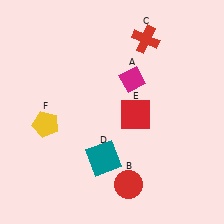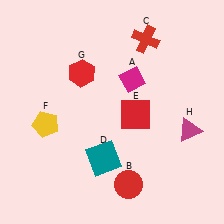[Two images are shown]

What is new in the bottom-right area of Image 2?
A magenta triangle (H) was added in the bottom-right area of Image 2.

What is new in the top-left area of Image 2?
A red hexagon (G) was added in the top-left area of Image 2.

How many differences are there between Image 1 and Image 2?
There are 2 differences between the two images.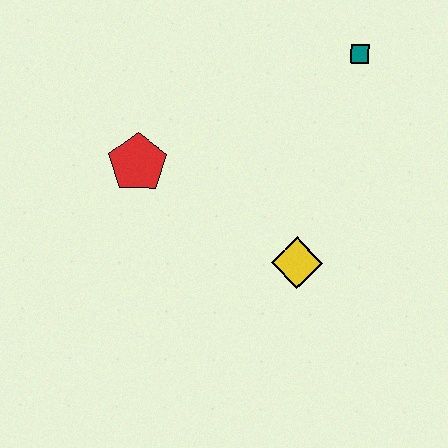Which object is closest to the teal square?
The yellow diamond is closest to the teal square.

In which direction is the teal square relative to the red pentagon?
The teal square is to the right of the red pentagon.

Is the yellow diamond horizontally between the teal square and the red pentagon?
Yes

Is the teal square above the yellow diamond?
Yes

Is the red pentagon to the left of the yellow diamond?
Yes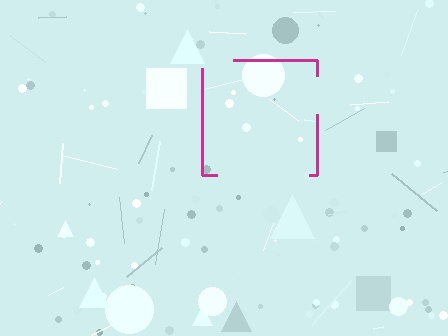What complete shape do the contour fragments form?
The contour fragments form a square.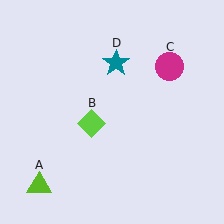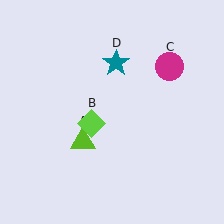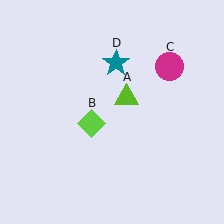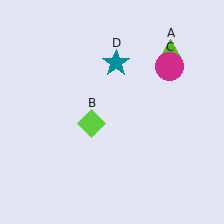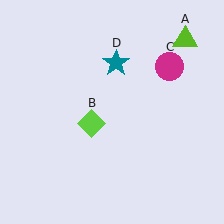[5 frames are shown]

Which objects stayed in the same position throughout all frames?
Lime diamond (object B) and magenta circle (object C) and teal star (object D) remained stationary.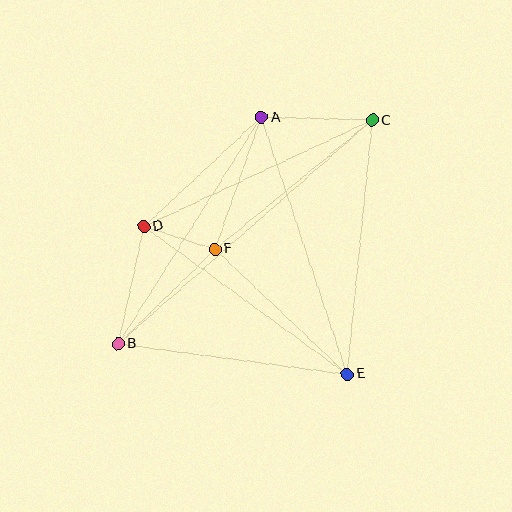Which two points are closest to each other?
Points D and F are closest to each other.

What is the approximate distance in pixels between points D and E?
The distance between D and E is approximately 251 pixels.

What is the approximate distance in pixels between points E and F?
The distance between E and F is approximately 182 pixels.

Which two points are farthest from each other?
Points B and C are farthest from each other.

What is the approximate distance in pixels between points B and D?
The distance between B and D is approximately 120 pixels.